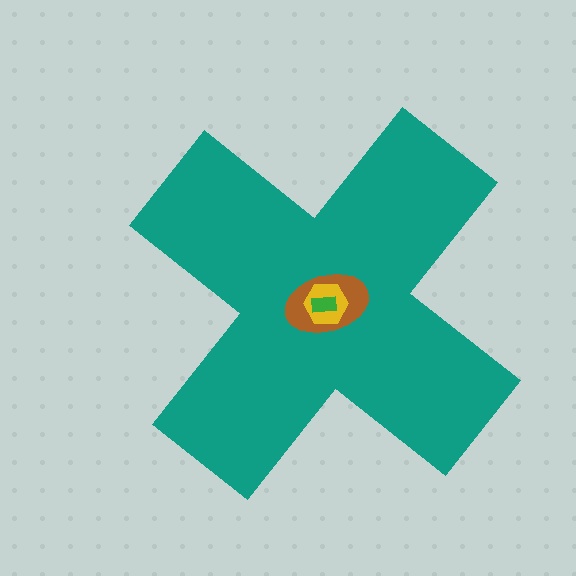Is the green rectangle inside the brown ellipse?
Yes.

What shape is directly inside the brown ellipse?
The yellow hexagon.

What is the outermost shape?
The teal cross.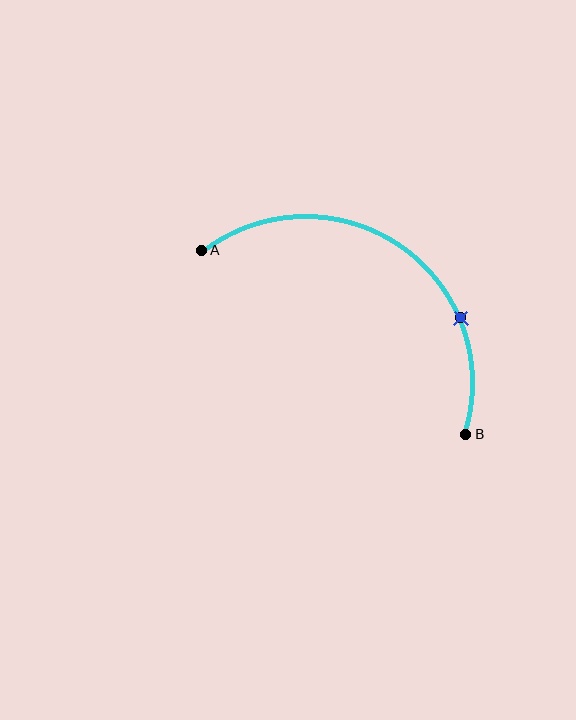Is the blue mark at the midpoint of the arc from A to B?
No. The blue mark lies on the arc but is closer to endpoint B. The arc midpoint would be at the point on the curve equidistant along the arc from both A and B.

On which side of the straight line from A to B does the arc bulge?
The arc bulges above and to the right of the straight line connecting A and B.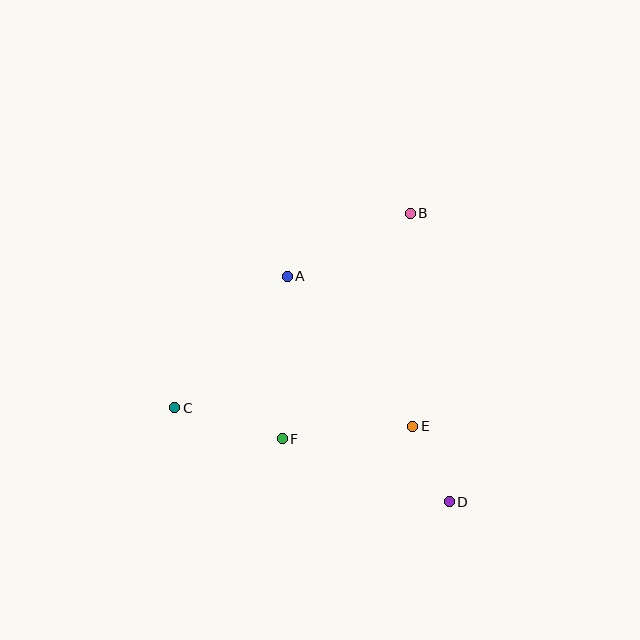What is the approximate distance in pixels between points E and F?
The distance between E and F is approximately 131 pixels.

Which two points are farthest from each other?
Points B and C are farthest from each other.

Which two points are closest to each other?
Points D and E are closest to each other.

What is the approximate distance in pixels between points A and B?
The distance between A and B is approximately 138 pixels.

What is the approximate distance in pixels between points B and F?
The distance between B and F is approximately 259 pixels.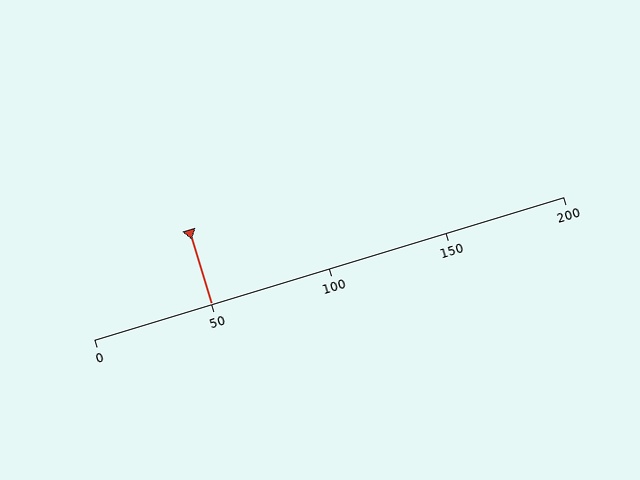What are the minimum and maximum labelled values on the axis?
The axis runs from 0 to 200.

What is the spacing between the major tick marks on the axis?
The major ticks are spaced 50 apart.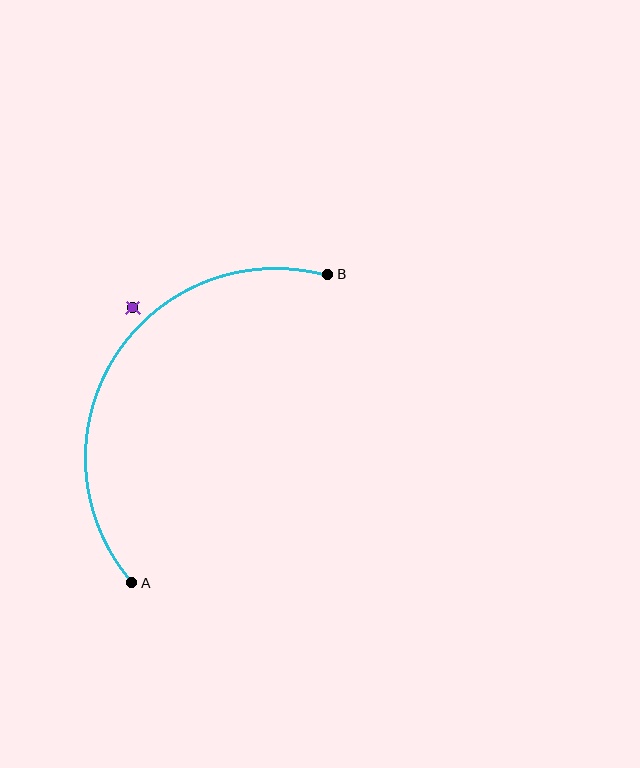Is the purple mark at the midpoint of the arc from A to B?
No — the purple mark does not lie on the arc at all. It sits slightly outside the curve.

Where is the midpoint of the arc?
The arc midpoint is the point on the curve farthest from the straight line joining A and B. It sits to the left of that line.